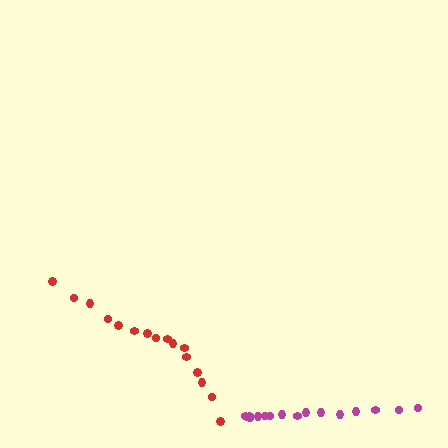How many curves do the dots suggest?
There are 2 distinct paths.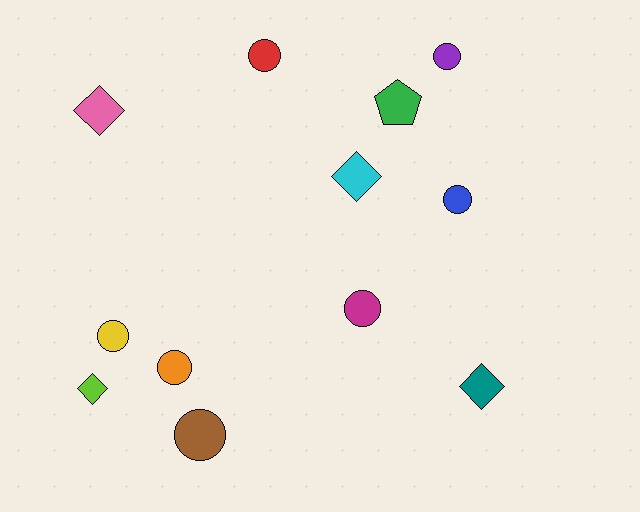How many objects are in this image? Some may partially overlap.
There are 12 objects.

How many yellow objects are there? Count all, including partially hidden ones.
There is 1 yellow object.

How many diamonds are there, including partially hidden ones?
There are 4 diamonds.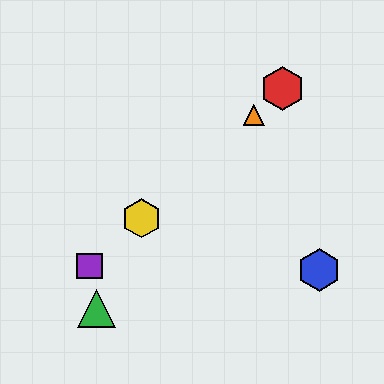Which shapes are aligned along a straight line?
The red hexagon, the yellow hexagon, the purple square, the orange triangle are aligned along a straight line.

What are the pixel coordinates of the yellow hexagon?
The yellow hexagon is at (141, 218).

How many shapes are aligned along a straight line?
4 shapes (the red hexagon, the yellow hexagon, the purple square, the orange triangle) are aligned along a straight line.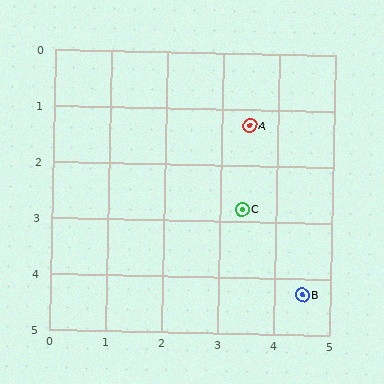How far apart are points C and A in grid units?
Points C and A are about 1.5 grid units apart.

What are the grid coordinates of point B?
Point B is at approximately (4.5, 4.3).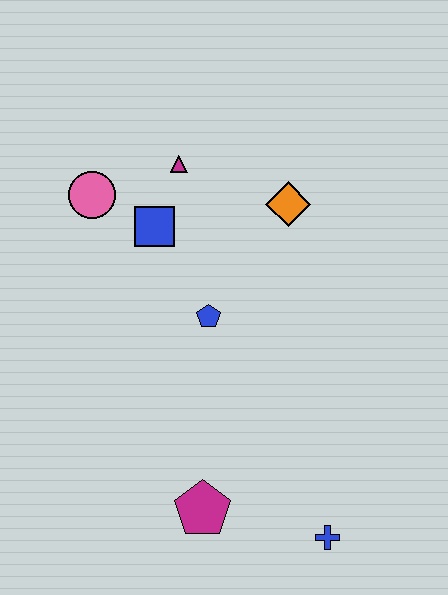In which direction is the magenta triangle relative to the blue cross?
The magenta triangle is above the blue cross.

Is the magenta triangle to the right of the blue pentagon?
No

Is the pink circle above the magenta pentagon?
Yes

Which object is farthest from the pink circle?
The blue cross is farthest from the pink circle.